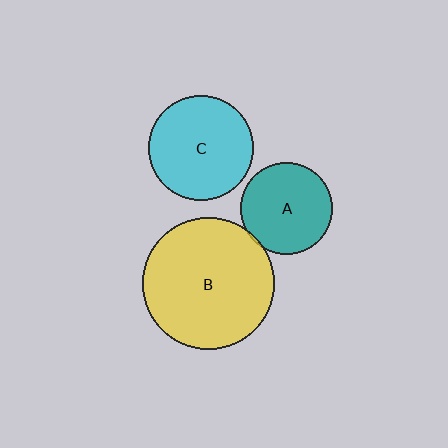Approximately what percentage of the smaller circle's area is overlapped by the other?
Approximately 5%.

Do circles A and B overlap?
Yes.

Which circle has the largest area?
Circle B (yellow).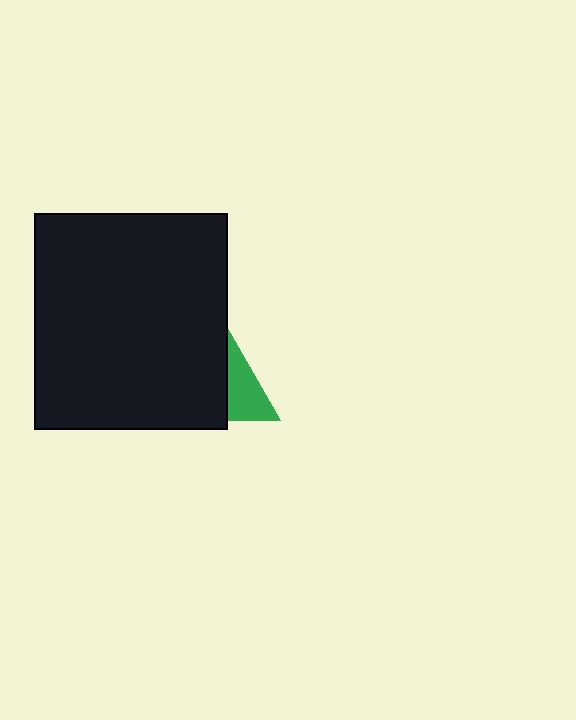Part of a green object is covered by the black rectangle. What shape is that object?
It is a triangle.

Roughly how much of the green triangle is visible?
A small part of it is visible (roughly 33%).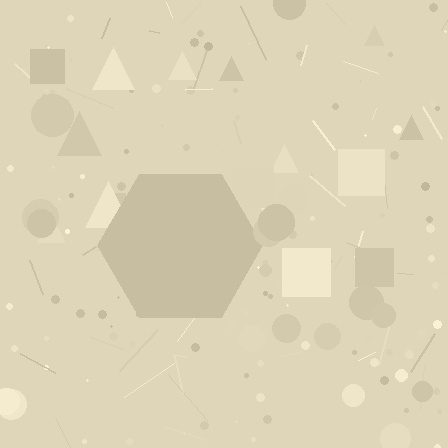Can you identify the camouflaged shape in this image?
The camouflaged shape is a hexagon.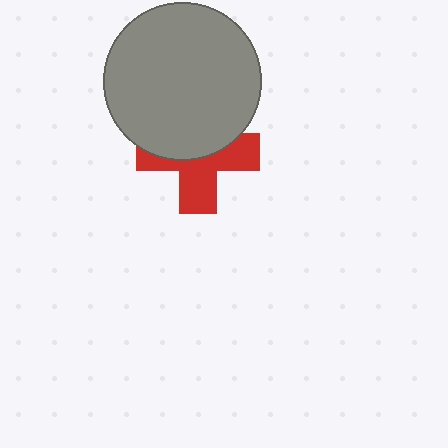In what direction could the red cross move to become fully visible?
The red cross could move down. That would shift it out from behind the gray circle entirely.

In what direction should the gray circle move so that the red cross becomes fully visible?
The gray circle should move up. That is the shortest direction to clear the overlap and leave the red cross fully visible.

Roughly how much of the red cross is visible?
About half of it is visible (roughly 51%).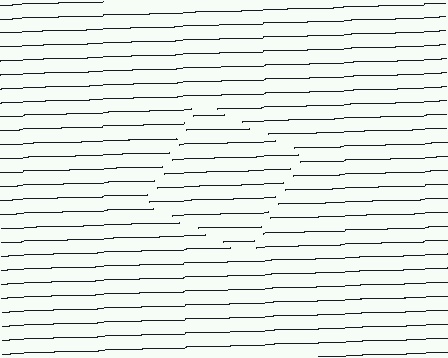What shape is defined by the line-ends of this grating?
An illusory square. The interior of the shape contains the same grating, shifted by half a period — the contour is defined by the phase discontinuity where line-ends from the inner and outer gratings abut.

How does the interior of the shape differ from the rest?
The interior of the shape contains the same grating, shifted by half a period — the contour is defined by the phase discontinuity where line-ends from the inner and outer gratings abut.